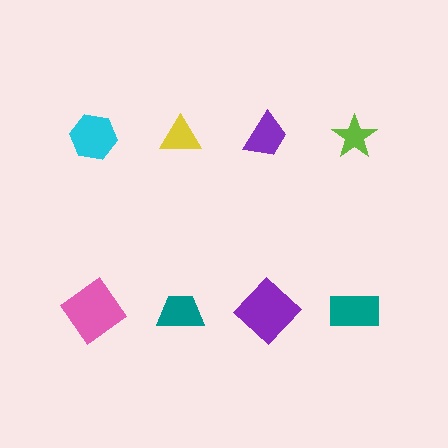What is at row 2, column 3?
A purple diamond.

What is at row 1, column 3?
A purple trapezoid.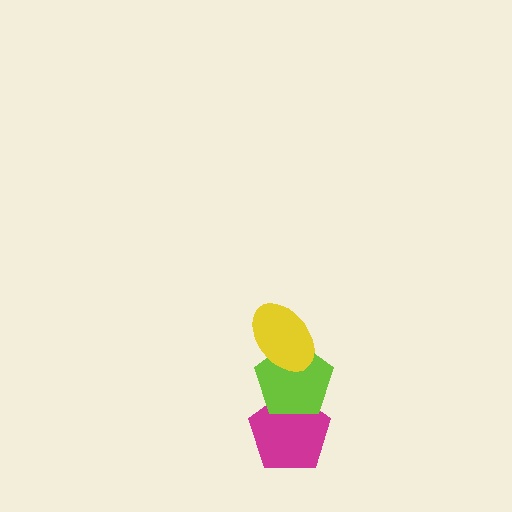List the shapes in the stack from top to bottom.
From top to bottom: the yellow ellipse, the lime pentagon, the magenta pentagon.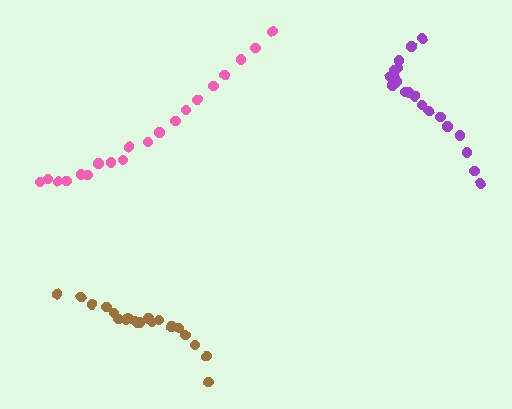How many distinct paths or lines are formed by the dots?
There are 3 distinct paths.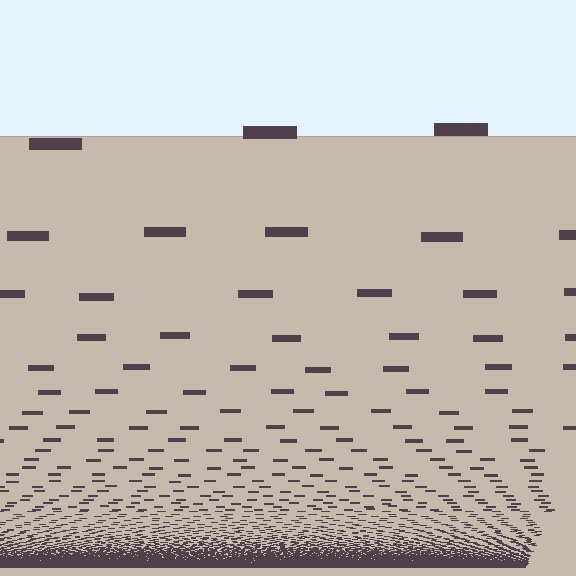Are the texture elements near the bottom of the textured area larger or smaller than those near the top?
Smaller. The gradient is inverted — elements near the bottom are smaller and denser.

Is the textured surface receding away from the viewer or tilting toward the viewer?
The surface appears to tilt toward the viewer. Texture elements get larger and sparser toward the top.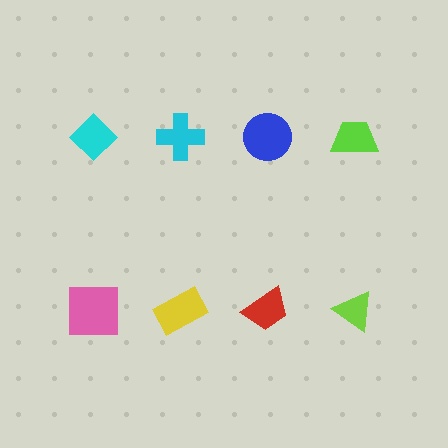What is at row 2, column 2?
A yellow rectangle.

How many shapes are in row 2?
4 shapes.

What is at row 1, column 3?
A blue circle.